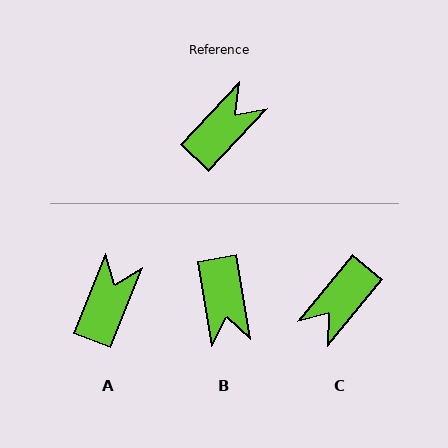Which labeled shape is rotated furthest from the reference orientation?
C, about 176 degrees away.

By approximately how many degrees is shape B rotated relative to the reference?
Approximately 127 degrees clockwise.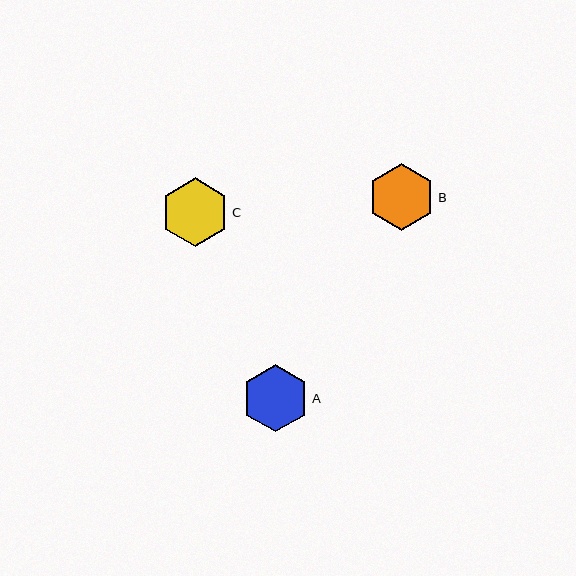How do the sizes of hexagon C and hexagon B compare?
Hexagon C and hexagon B are approximately the same size.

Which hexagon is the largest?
Hexagon C is the largest with a size of approximately 68 pixels.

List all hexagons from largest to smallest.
From largest to smallest: C, B, A.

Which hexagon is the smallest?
Hexagon A is the smallest with a size of approximately 67 pixels.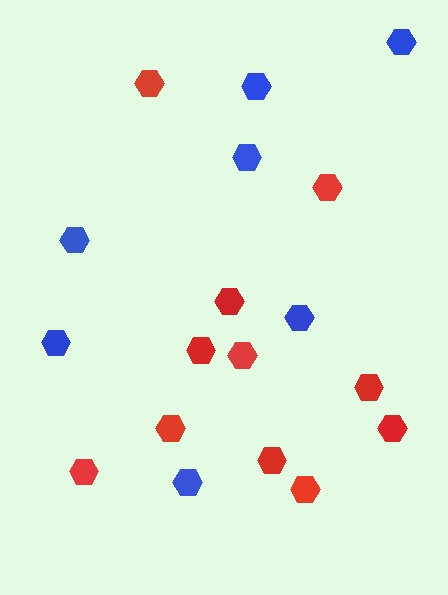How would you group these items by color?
There are 2 groups: one group of blue hexagons (7) and one group of red hexagons (11).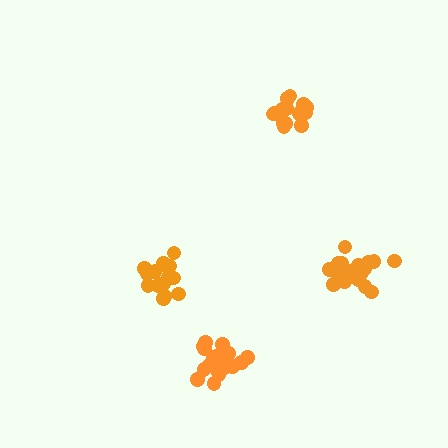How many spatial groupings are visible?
There are 4 spatial groupings.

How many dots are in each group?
Group 1: 20 dots, Group 2: 19 dots, Group 3: 15 dots, Group 4: 15 dots (69 total).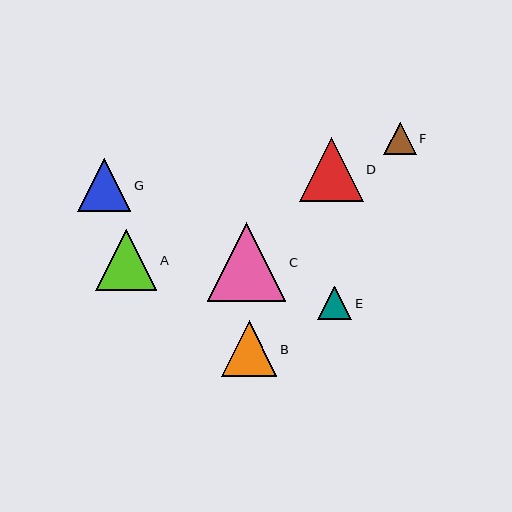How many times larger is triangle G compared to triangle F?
Triangle G is approximately 1.6 times the size of triangle F.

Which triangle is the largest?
Triangle C is the largest with a size of approximately 79 pixels.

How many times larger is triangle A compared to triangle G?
Triangle A is approximately 1.2 times the size of triangle G.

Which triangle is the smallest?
Triangle F is the smallest with a size of approximately 33 pixels.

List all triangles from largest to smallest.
From largest to smallest: C, D, A, B, G, E, F.